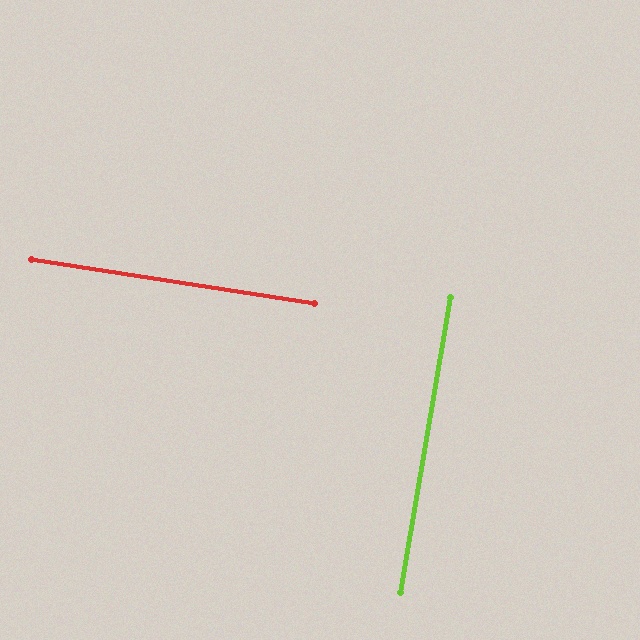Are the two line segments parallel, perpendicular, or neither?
Perpendicular — they meet at approximately 89°.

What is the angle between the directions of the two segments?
Approximately 89 degrees.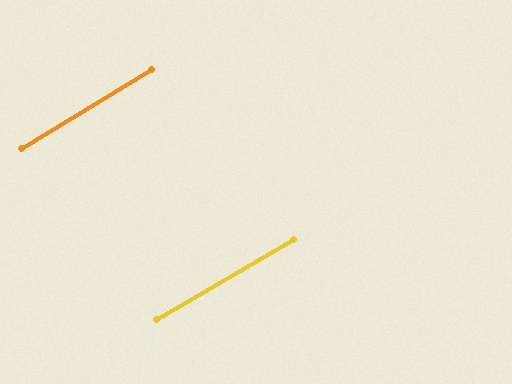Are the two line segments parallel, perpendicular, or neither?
Parallel — their directions differ by only 0.9°.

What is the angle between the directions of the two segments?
Approximately 1 degree.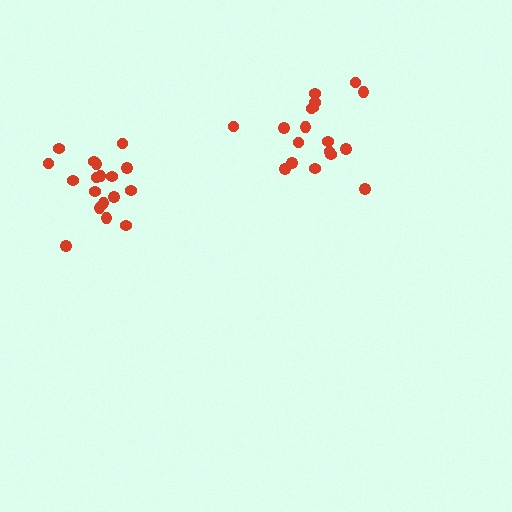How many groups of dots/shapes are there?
There are 2 groups.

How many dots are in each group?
Group 1: 18 dots, Group 2: 18 dots (36 total).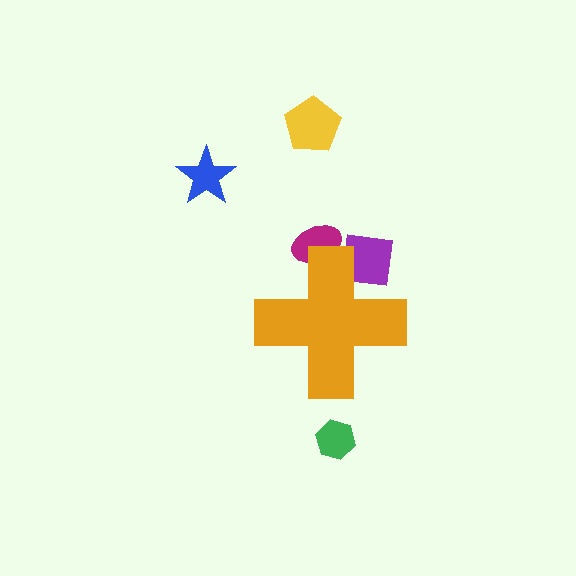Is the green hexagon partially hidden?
No, the green hexagon is fully visible.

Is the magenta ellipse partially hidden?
Yes, the magenta ellipse is partially hidden behind the orange cross.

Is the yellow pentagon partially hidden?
No, the yellow pentagon is fully visible.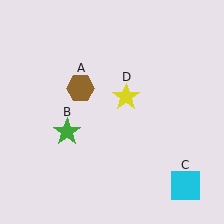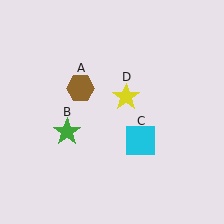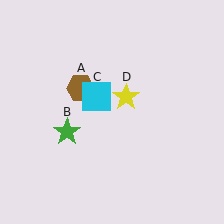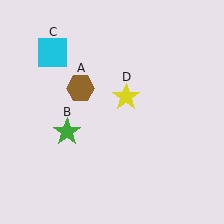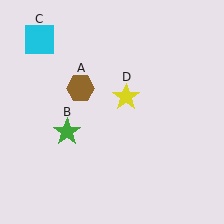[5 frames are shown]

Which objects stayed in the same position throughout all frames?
Brown hexagon (object A) and green star (object B) and yellow star (object D) remained stationary.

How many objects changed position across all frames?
1 object changed position: cyan square (object C).